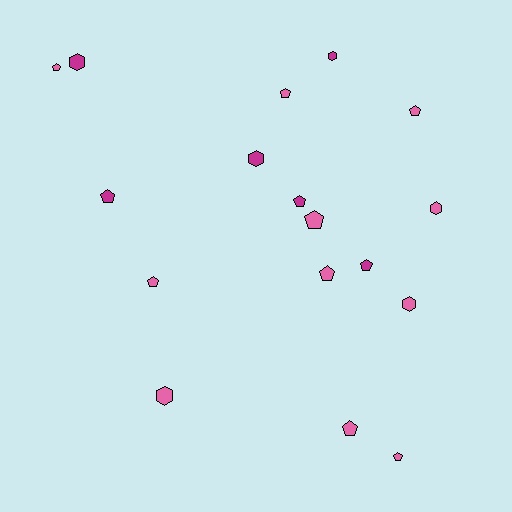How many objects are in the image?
There are 17 objects.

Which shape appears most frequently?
Pentagon, with 11 objects.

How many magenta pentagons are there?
There are 3 magenta pentagons.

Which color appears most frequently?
Pink, with 11 objects.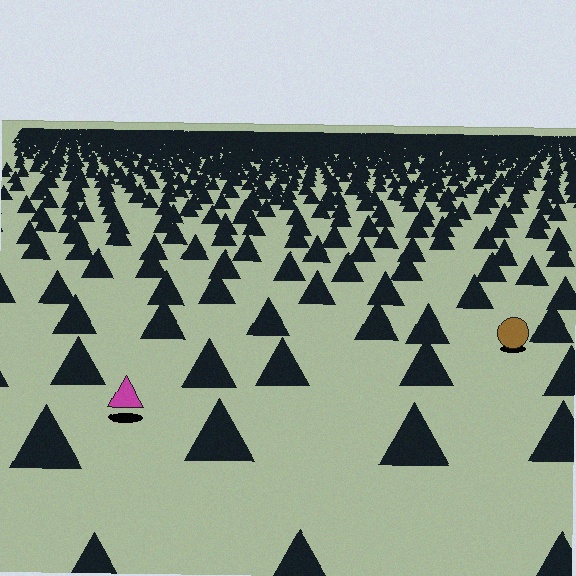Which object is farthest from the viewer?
The brown circle is farthest from the viewer. It appears smaller and the ground texture around it is denser.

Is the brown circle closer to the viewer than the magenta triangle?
No. The magenta triangle is closer — you can tell from the texture gradient: the ground texture is coarser near it.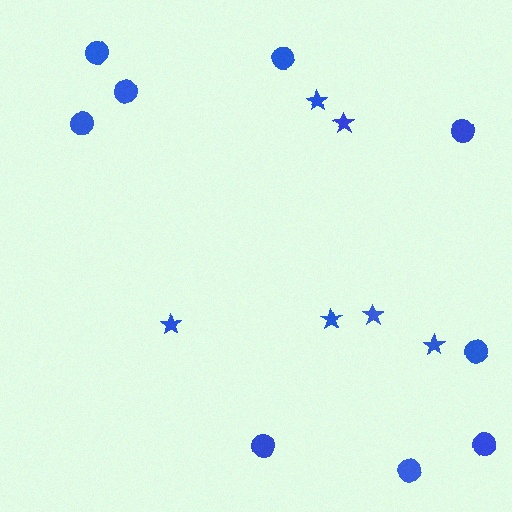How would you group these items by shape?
There are 2 groups: one group of stars (6) and one group of circles (9).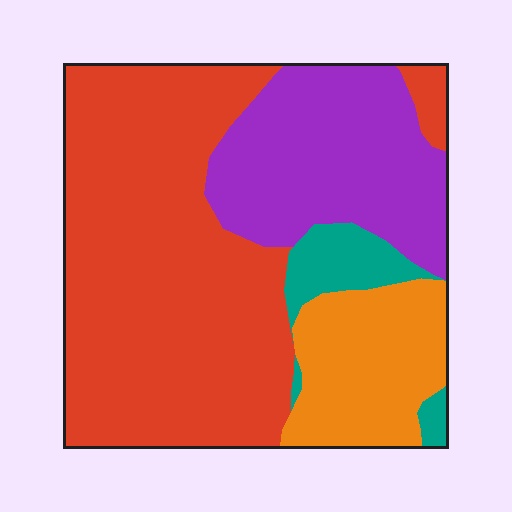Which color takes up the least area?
Teal, at roughly 5%.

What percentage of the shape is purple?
Purple takes up between a sixth and a third of the shape.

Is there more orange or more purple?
Purple.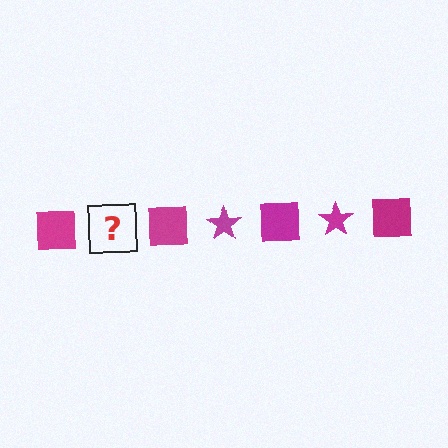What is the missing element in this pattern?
The missing element is a magenta star.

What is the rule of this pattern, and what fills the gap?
The rule is that the pattern cycles through square, star shapes in magenta. The gap should be filled with a magenta star.